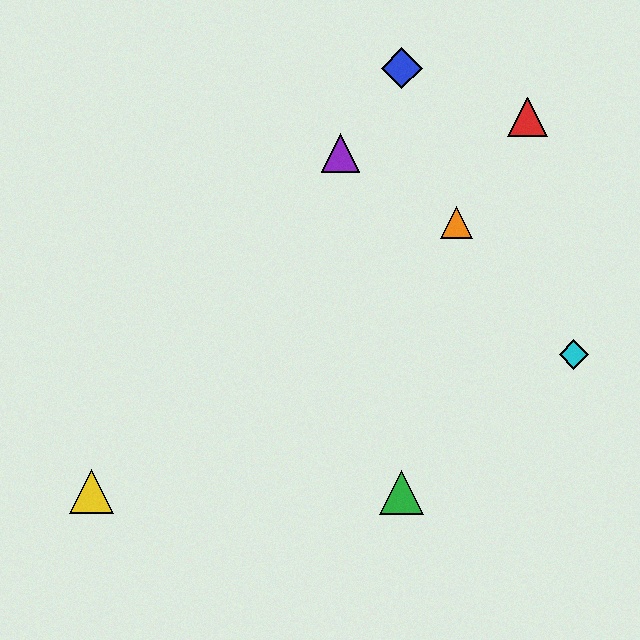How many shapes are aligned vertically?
2 shapes (the blue diamond, the green triangle) are aligned vertically.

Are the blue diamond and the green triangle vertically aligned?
Yes, both are at x≈402.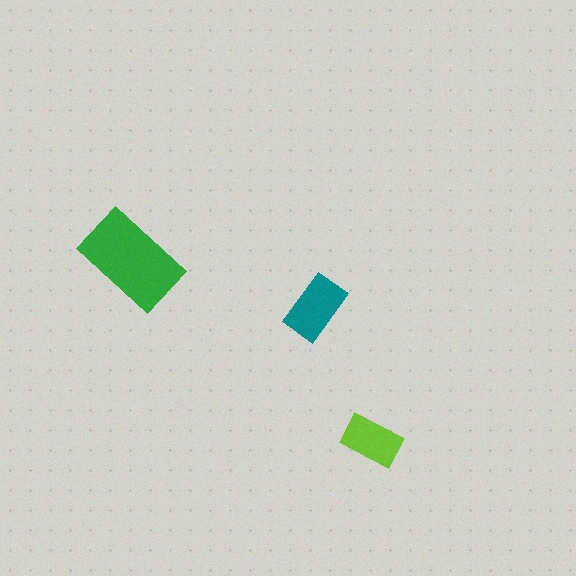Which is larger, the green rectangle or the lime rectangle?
The green one.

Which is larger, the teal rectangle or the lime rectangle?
The teal one.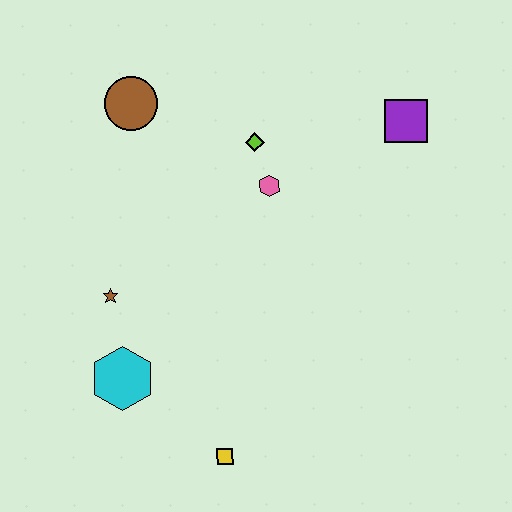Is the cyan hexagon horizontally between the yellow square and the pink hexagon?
No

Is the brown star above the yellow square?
Yes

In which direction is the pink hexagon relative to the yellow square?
The pink hexagon is above the yellow square.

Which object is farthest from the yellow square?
The purple square is farthest from the yellow square.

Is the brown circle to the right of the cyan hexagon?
Yes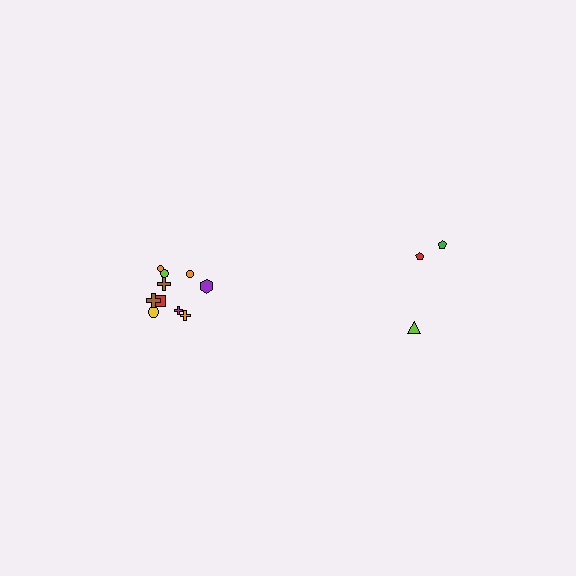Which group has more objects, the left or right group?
The left group.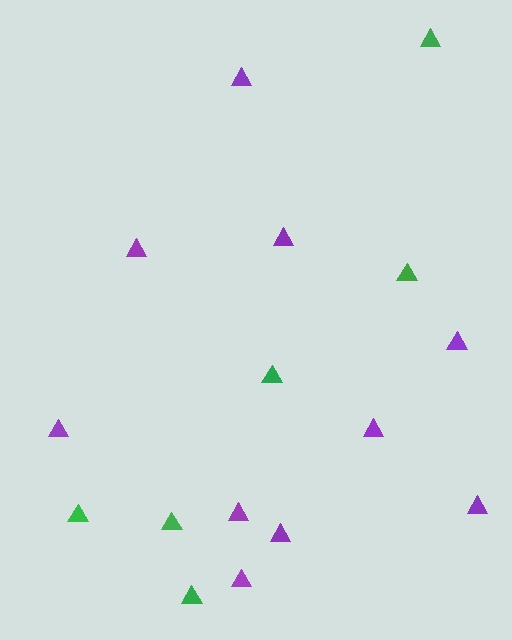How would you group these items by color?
There are 2 groups: one group of purple triangles (10) and one group of green triangles (6).